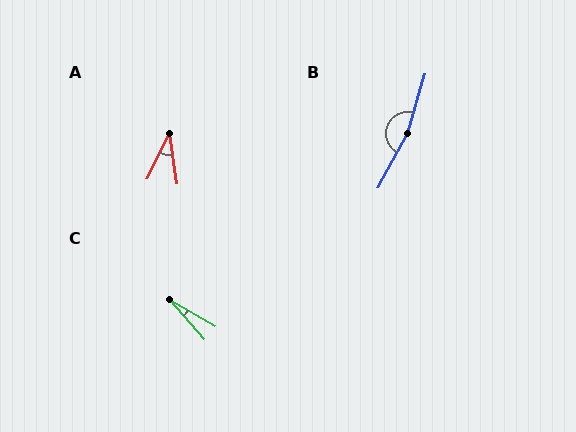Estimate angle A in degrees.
Approximately 35 degrees.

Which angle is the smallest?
C, at approximately 19 degrees.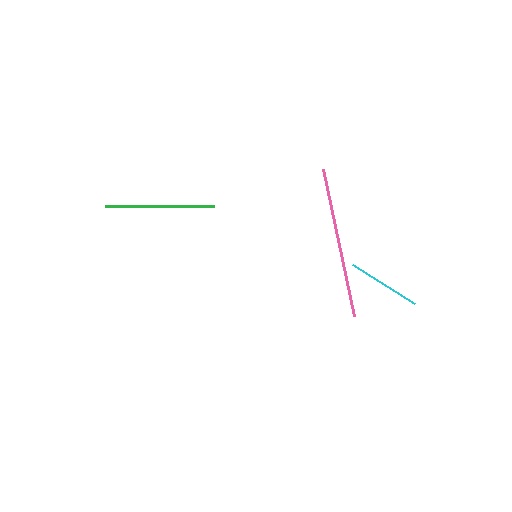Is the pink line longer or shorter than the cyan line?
The pink line is longer than the cyan line.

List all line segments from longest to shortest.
From longest to shortest: pink, green, cyan.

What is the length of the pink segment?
The pink segment is approximately 151 pixels long.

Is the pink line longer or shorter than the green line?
The pink line is longer than the green line.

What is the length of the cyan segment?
The cyan segment is approximately 73 pixels long.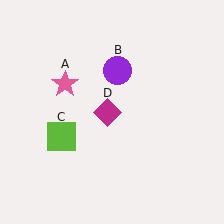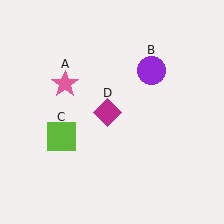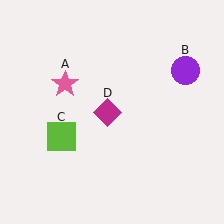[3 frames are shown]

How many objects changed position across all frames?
1 object changed position: purple circle (object B).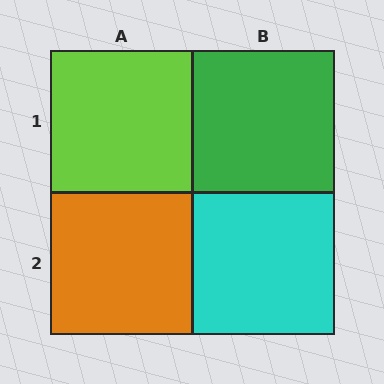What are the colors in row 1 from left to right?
Lime, green.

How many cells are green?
1 cell is green.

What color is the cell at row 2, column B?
Cyan.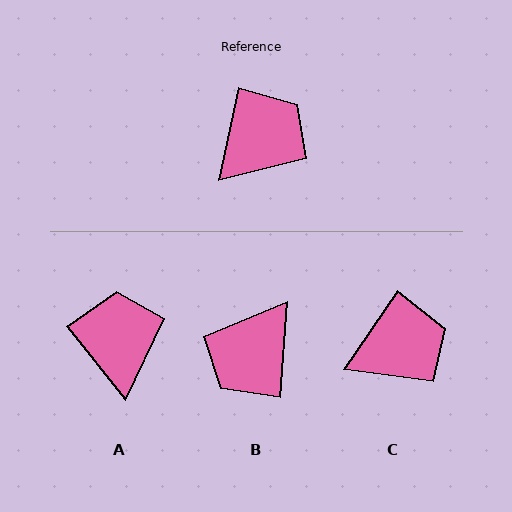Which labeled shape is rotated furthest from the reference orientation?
B, about 172 degrees away.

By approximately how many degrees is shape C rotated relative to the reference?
Approximately 22 degrees clockwise.